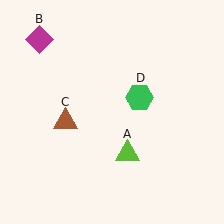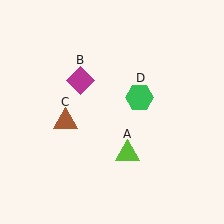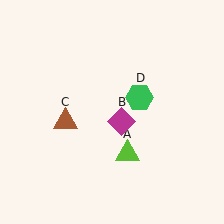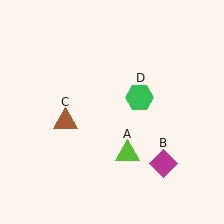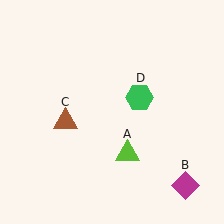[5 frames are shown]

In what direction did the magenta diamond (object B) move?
The magenta diamond (object B) moved down and to the right.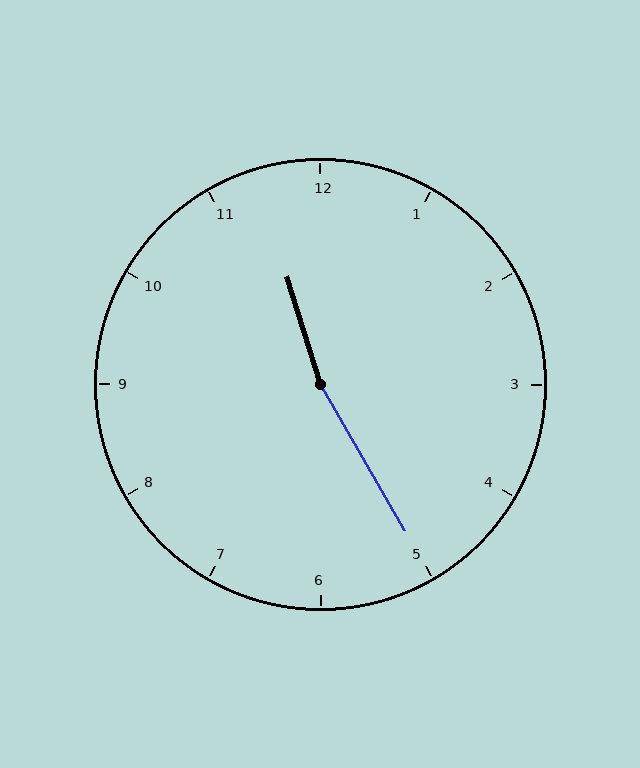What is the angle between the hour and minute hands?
Approximately 168 degrees.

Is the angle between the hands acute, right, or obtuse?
It is obtuse.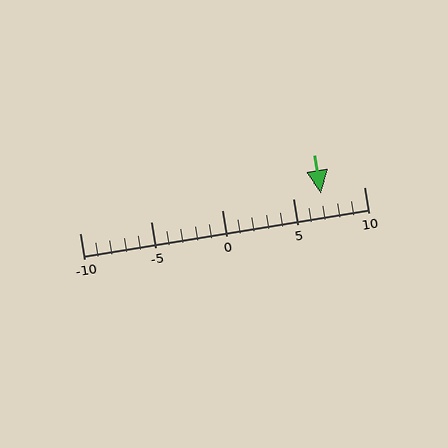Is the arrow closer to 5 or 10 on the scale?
The arrow is closer to 5.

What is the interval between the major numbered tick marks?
The major tick marks are spaced 5 units apart.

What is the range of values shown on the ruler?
The ruler shows values from -10 to 10.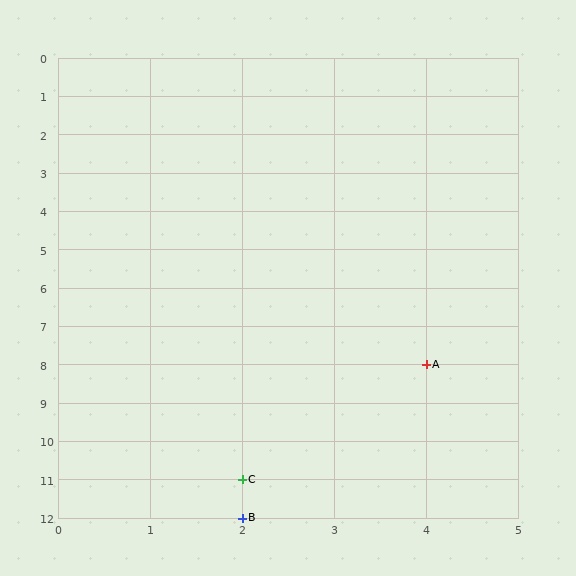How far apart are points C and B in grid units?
Points C and B are 1 row apart.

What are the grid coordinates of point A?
Point A is at grid coordinates (4, 8).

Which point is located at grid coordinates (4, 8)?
Point A is at (4, 8).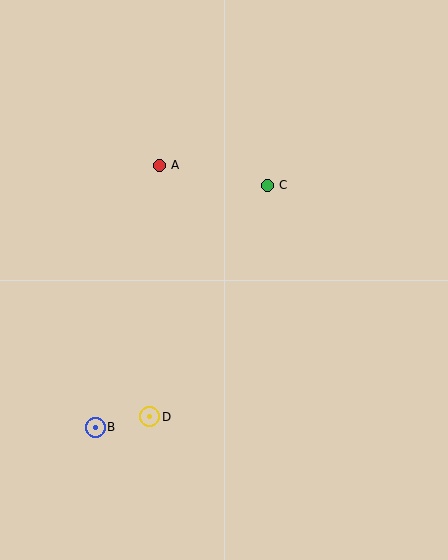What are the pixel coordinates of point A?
Point A is at (159, 165).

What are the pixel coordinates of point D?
Point D is at (150, 417).